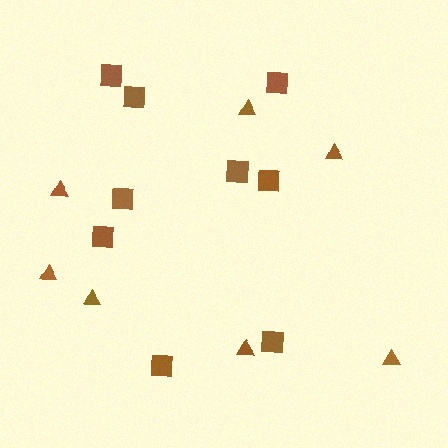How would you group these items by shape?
There are 2 groups: one group of squares (9) and one group of triangles (7).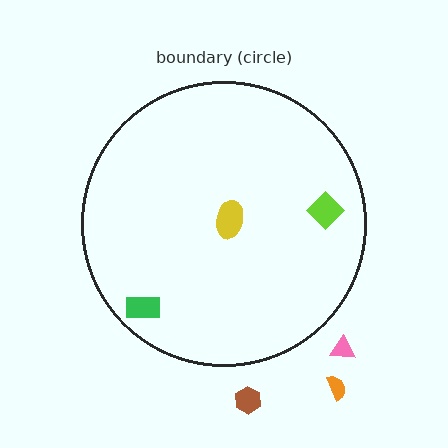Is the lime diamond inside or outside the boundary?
Inside.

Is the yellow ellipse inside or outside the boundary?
Inside.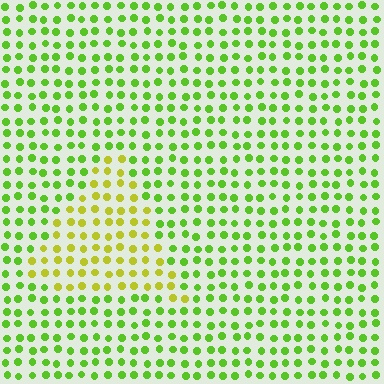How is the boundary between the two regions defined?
The boundary is defined purely by a slight shift in hue (about 36 degrees). Spacing, size, and orientation are identical on both sides.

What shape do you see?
I see a triangle.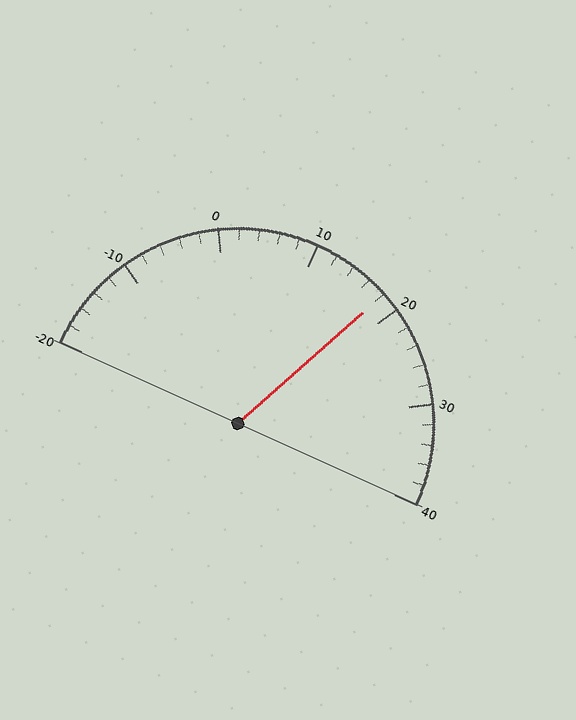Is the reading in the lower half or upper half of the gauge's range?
The reading is in the upper half of the range (-20 to 40).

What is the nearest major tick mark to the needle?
The nearest major tick mark is 20.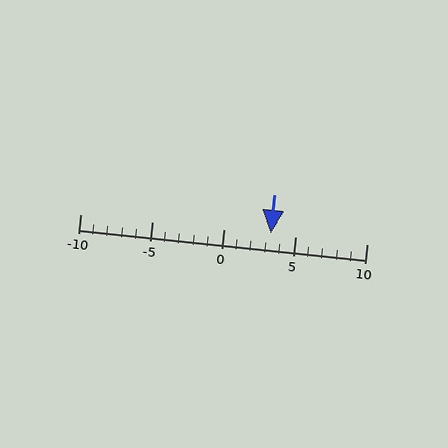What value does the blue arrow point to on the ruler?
The blue arrow points to approximately 3.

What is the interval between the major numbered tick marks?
The major tick marks are spaced 5 units apart.